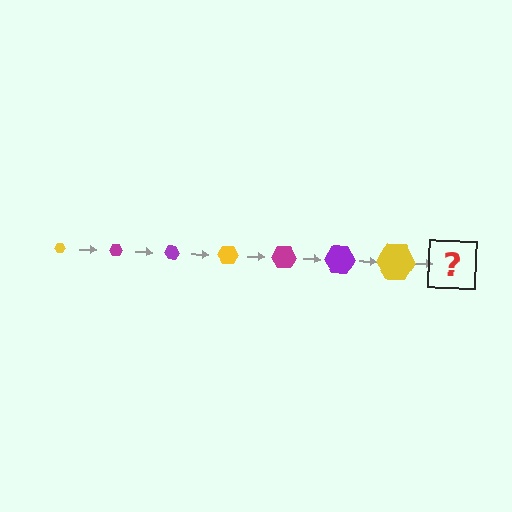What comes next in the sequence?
The next element should be a magenta hexagon, larger than the previous one.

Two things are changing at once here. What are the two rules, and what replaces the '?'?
The two rules are that the hexagon grows larger each step and the color cycles through yellow, magenta, and purple. The '?' should be a magenta hexagon, larger than the previous one.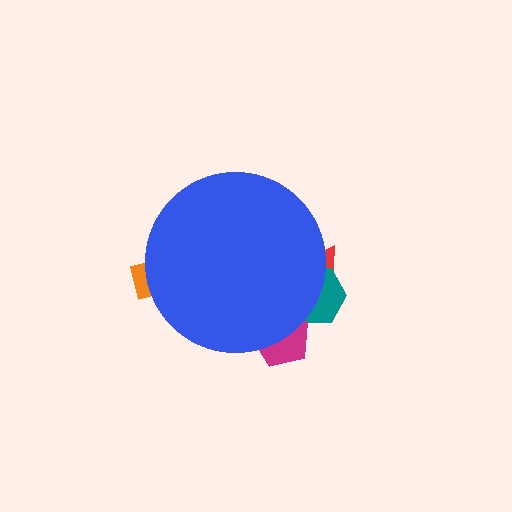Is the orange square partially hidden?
Yes, the orange square is partially hidden behind the blue circle.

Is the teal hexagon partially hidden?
Yes, the teal hexagon is partially hidden behind the blue circle.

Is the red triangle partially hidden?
Yes, the red triangle is partially hidden behind the blue circle.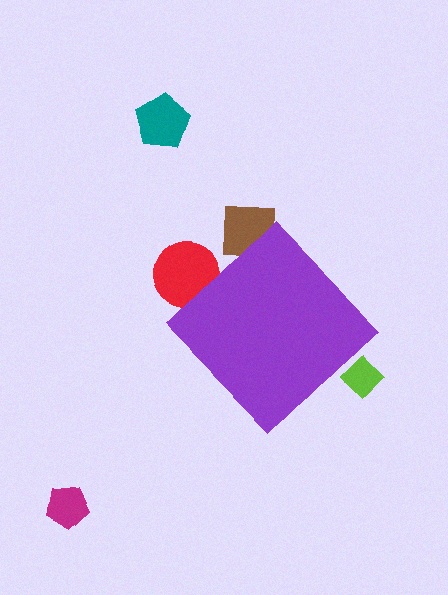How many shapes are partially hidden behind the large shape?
3 shapes are partially hidden.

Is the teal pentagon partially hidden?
No, the teal pentagon is fully visible.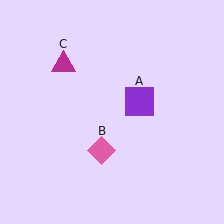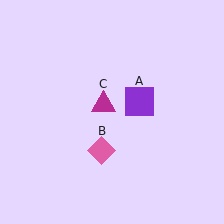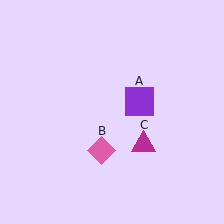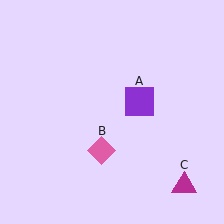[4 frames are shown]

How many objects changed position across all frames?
1 object changed position: magenta triangle (object C).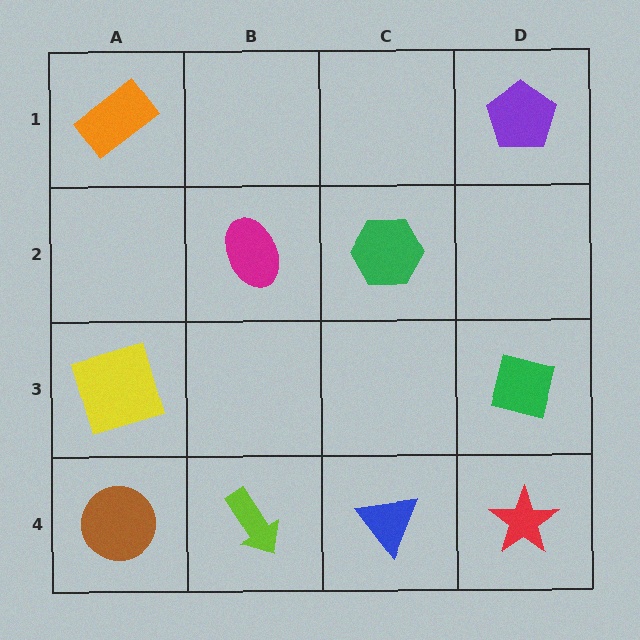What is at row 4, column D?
A red star.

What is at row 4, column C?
A blue triangle.